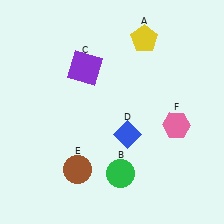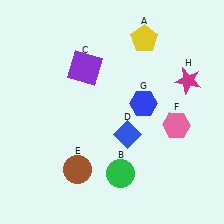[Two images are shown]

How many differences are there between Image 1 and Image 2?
There are 2 differences between the two images.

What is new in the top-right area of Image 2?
A blue hexagon (G) was added in the top-right area of Image 2.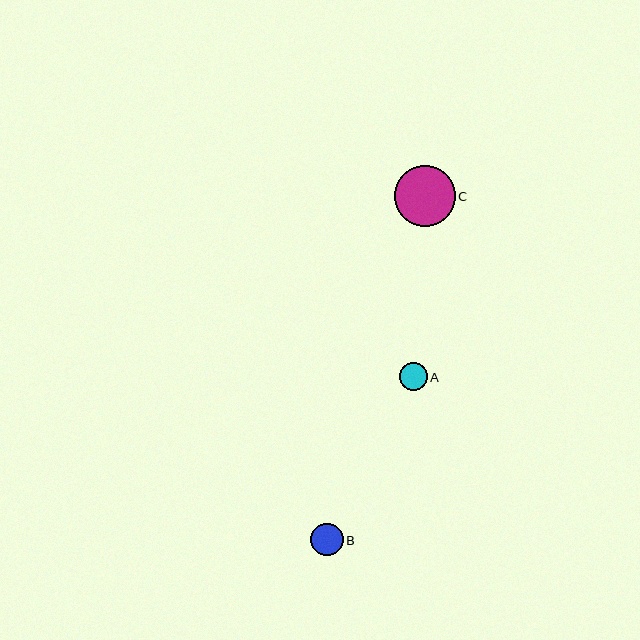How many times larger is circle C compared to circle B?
Circle C is approximately 1.9 times the size of circle B.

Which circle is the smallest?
Circle A is the smallest with a size of approximately 28 pixels.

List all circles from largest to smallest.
From largest to smallest: C, B, A.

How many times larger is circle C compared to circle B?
Circle C is approximately 1.9 times the size of circle B.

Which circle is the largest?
Circle C is the largest with a size of approximately 60 pixels.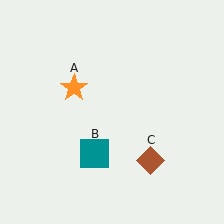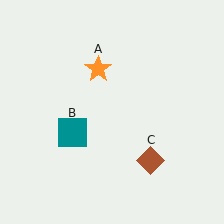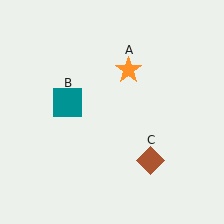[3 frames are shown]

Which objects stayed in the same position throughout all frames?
Brown diamond (object C) remained stationary.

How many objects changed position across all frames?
2 objects changed position: orange star (object A), teal square (object B).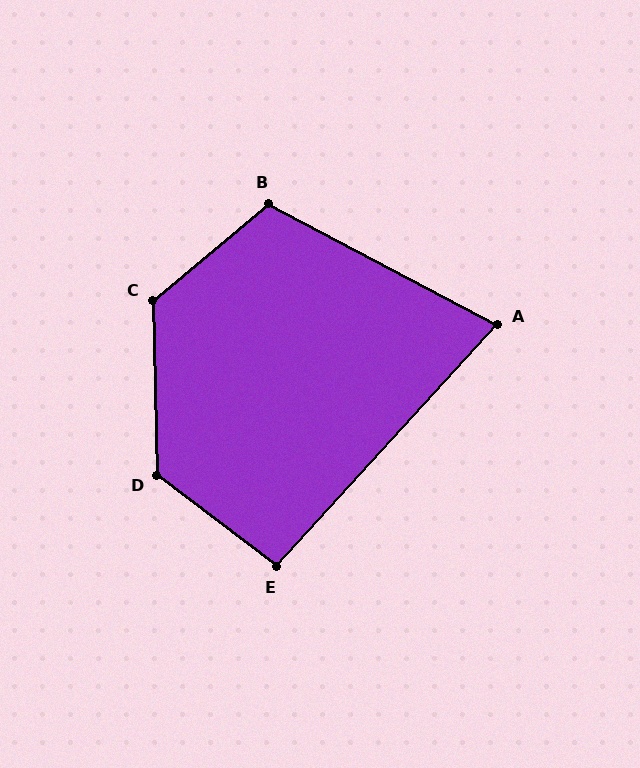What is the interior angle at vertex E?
Approximately 95 degrees (obtuse).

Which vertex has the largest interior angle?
D, at approximately 129 degrees.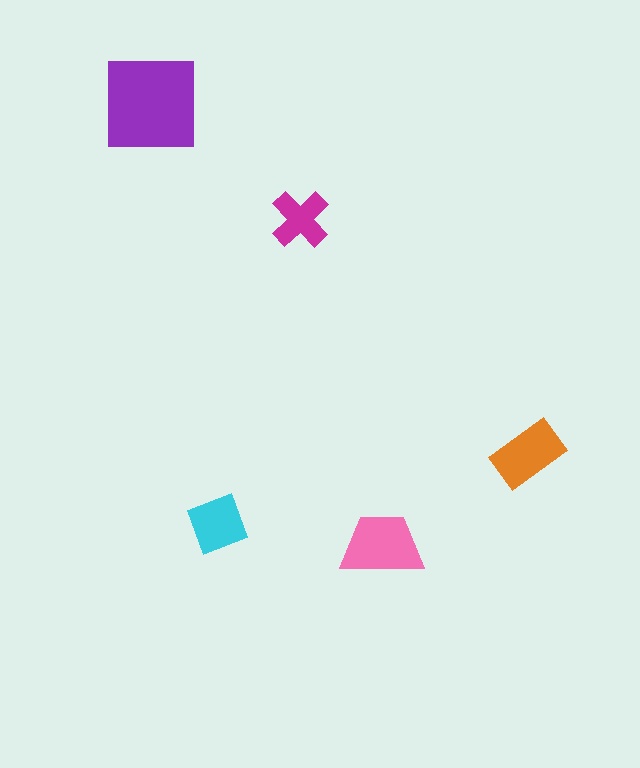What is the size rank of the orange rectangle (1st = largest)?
3rd.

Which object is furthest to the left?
The purple square is leftmost.